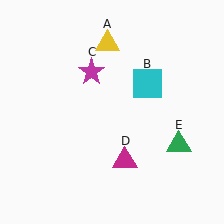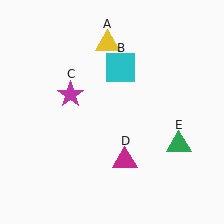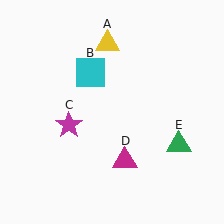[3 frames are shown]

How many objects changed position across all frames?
2 objects changed position: cyan square (object B), magenta star (object C).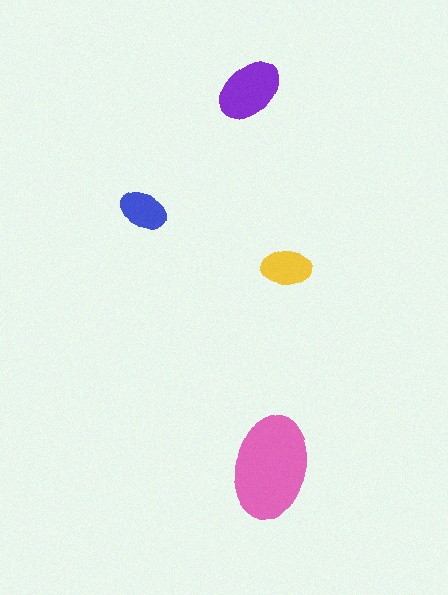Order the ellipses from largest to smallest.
the pink one, the purple one, the yellow one, the blue one.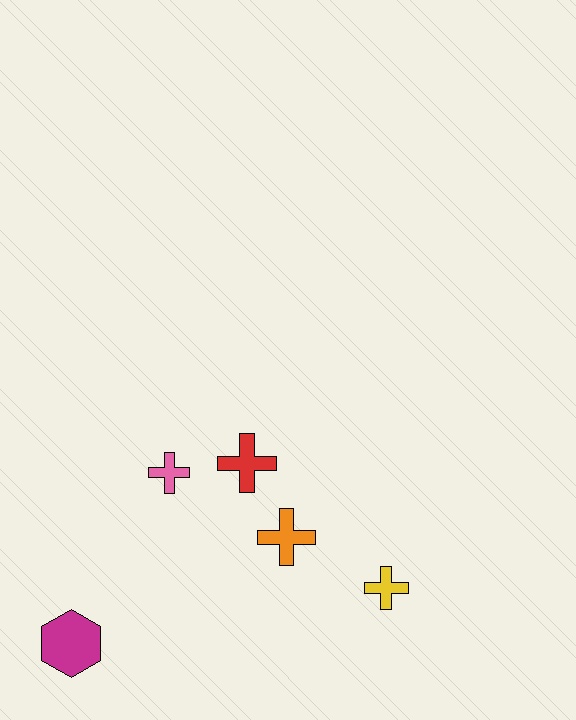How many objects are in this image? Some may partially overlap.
There are 5 objects.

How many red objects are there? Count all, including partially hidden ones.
There is 1 red object.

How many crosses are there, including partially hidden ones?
There are 4 crosses.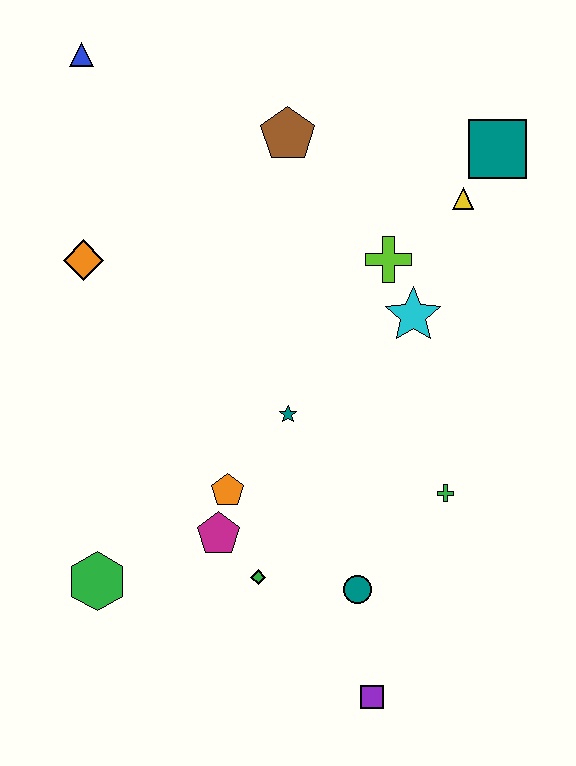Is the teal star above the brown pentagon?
No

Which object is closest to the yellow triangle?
The teal square is closest to the yellow triangle.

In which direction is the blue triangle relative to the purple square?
The blue triangle is above the purple square.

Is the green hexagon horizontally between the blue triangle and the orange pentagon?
Yes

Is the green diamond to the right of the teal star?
No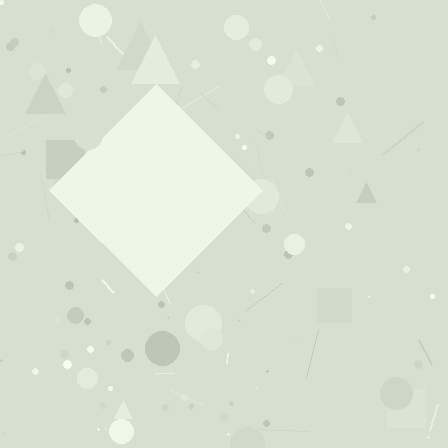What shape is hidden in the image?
A diamond is hidden in the image.